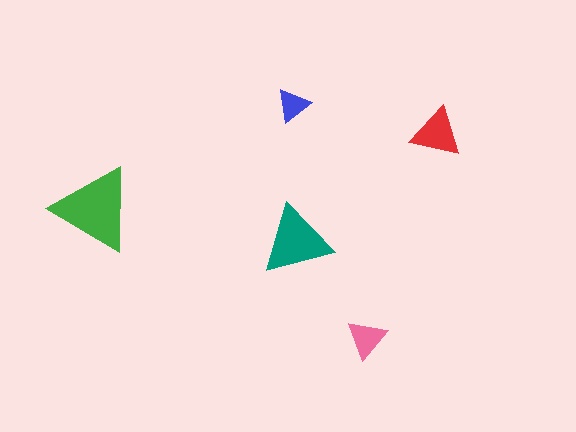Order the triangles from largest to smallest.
the green one, the teal one, the red one, the pink one, the blue one.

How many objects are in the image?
There are 5 objects in the image.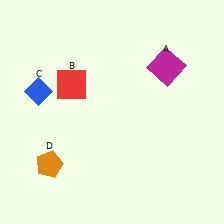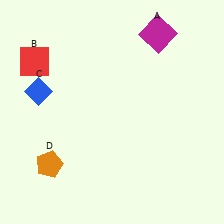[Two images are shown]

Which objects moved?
The objects that moved are: the magenta square (A), the red square (B).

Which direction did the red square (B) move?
The red square (B) moved left.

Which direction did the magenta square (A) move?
The magenta square (A) moved up.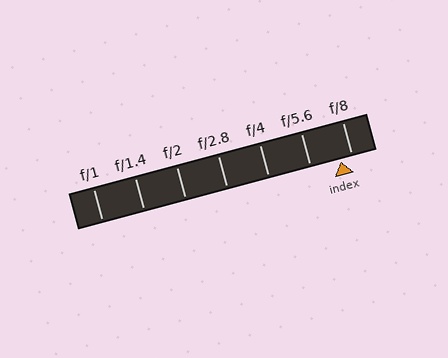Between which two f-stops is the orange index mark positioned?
The index mark is between f/5.6 and f/8.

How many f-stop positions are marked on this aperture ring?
There are 7 f-stop positions marked.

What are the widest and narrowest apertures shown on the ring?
The widest aperture shown is f/1 and the narrowest is f/8.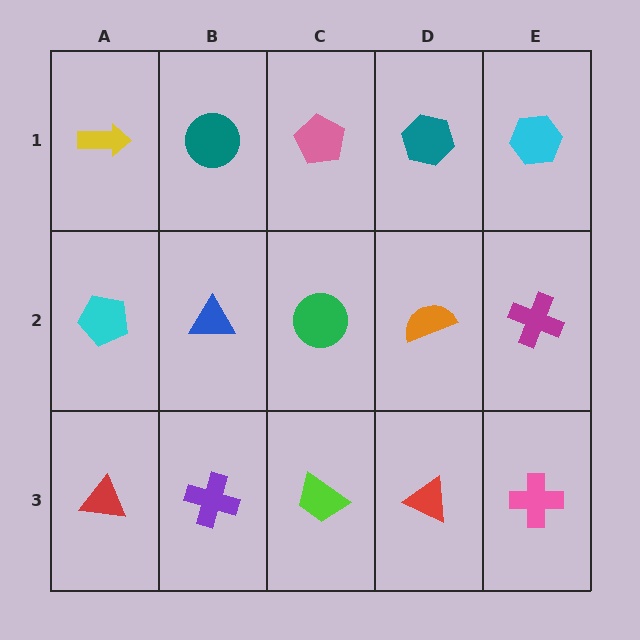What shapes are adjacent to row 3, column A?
A cyan pentagon (row 2, column A), a purple cross (row 3, column B).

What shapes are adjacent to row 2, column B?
A teal circle (row 1, column B), a purple cross (row 3, column B), a cyan pentagon (row 2, column A), a green circle (row 2, column C).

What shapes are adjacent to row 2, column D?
A teal hexagon (row 1, column D), a red triangle (row 3, column D), a green circle (row 2, column C), a magenta cross (row 2, column E).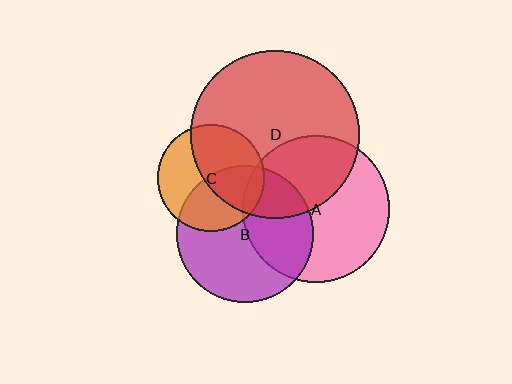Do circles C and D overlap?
Yes.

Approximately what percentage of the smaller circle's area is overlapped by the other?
Approximately 50%.